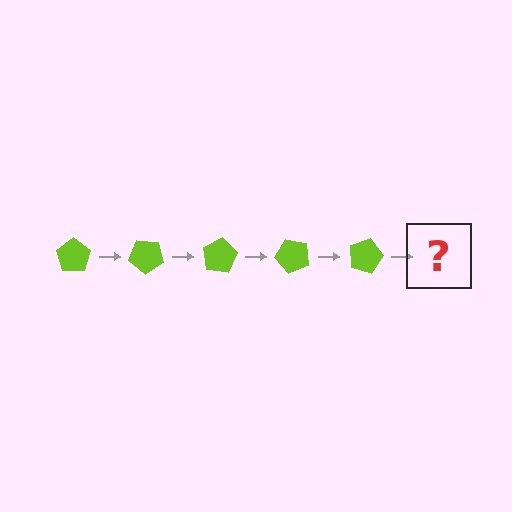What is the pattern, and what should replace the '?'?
The pattern is that the pentagon rotates 40 degrees each step. The '?' should be a lime pentagon rotated 200 degrees.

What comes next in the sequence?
The next element should be a lime pentagon rotated 200 degrees.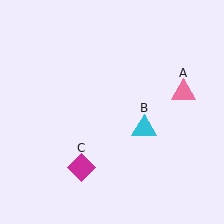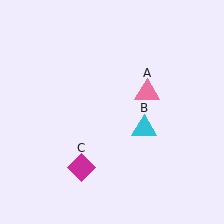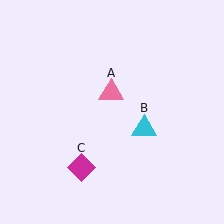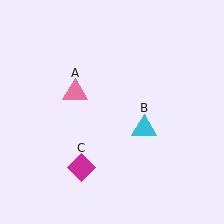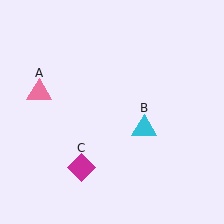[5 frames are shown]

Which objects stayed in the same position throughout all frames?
Cyan triangle (object B) and magenta diamond (object C) remained stationary.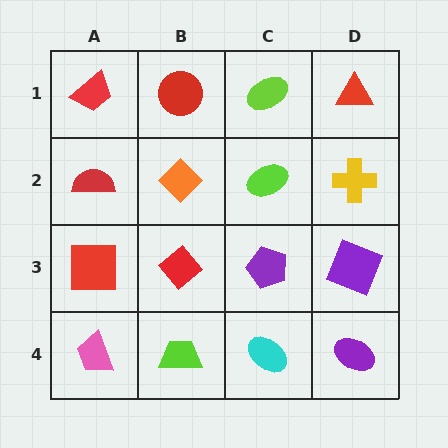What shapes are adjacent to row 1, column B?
An orange diamond (row 2, column B), a red trapezoid (row 1, column A), a lime ellipse (row 1, column C).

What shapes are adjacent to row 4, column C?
A purple pentagon (row 3, column C), a lime trapezoid (row 4, column B), a purple ellipse (row 4, column D).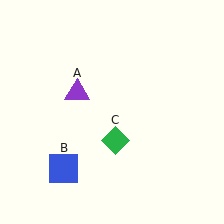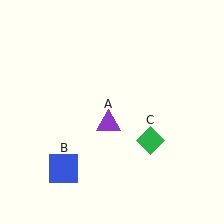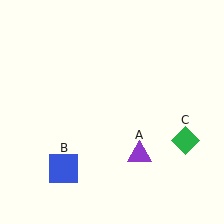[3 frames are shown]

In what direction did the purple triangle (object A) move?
The purple triangle (object A) moved down and to the right.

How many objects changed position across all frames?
2 objects changed position: purple triangle (object A), green diamond (object C).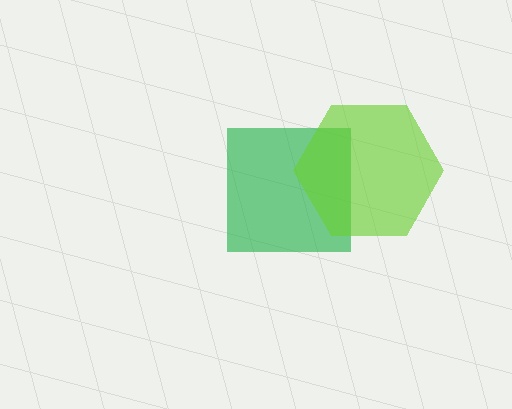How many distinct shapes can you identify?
There are 2 distinct shapes: a green square, a lime hexagon.